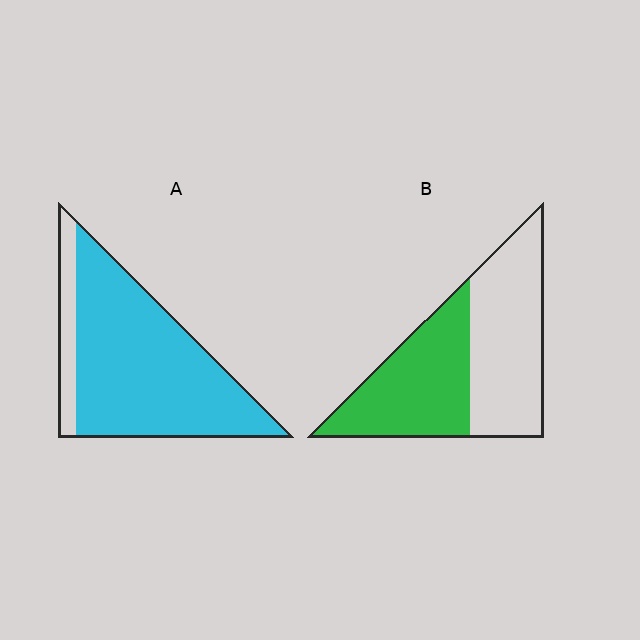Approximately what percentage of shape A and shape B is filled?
A is approximately 85% and B is approximately 45%.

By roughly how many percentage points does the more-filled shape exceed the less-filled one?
By roughly 40 percentage points (A over B).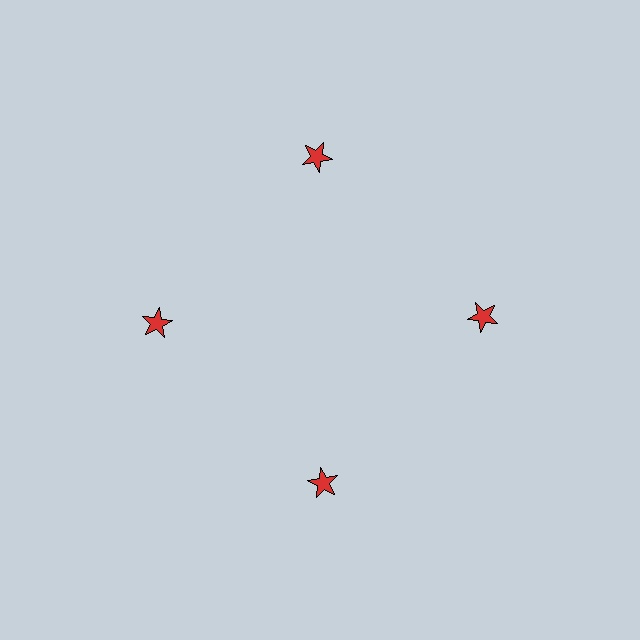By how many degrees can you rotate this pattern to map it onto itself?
The pattern maps onto itself every 90 degrees of rotation.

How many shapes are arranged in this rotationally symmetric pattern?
There are 4 shapes, arranged in 4 groups of 1.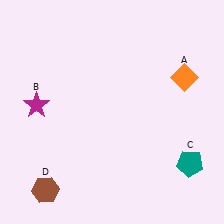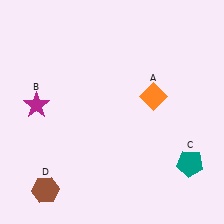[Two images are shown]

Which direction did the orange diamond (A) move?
The orange diamond (A) moved left.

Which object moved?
The orange diamond (A) moved left.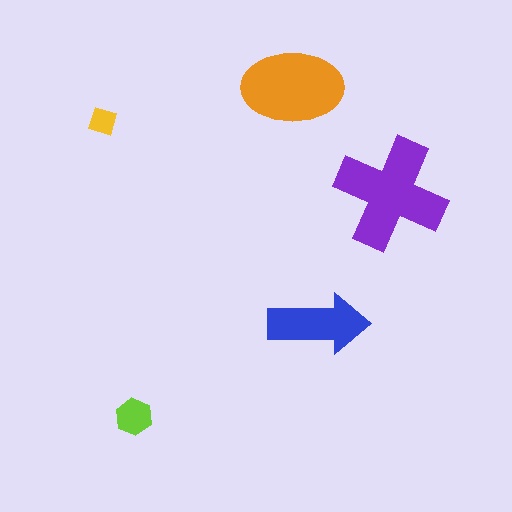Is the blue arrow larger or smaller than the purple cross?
Smaller.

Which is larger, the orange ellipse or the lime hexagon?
The orange ellipse.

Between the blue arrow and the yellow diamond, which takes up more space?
The blue arrow.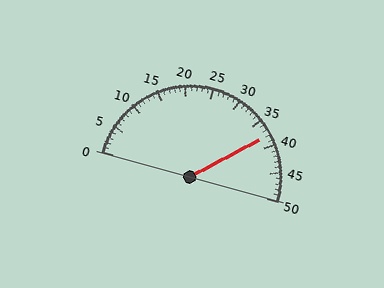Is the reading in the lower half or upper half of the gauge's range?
The reading is in the upper half of the range (0 to 50).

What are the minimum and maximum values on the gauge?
The gauge ranges from 0 to 50.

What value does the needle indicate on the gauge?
The needle indicates approximately 38.